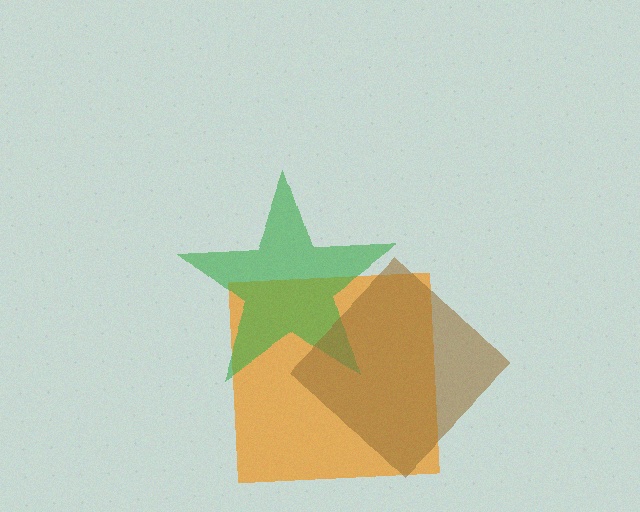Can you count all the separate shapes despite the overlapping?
Yes, there are 3 separate shapes.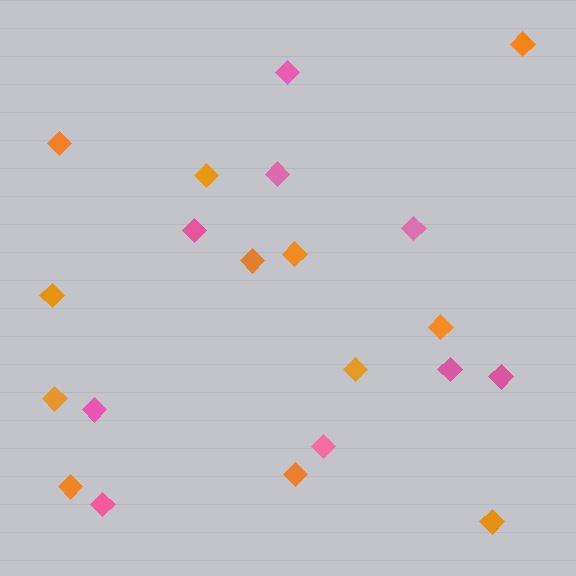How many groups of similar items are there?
There are 2 groups: one group of orange diamonds (12) and one group of pink diamonds (9).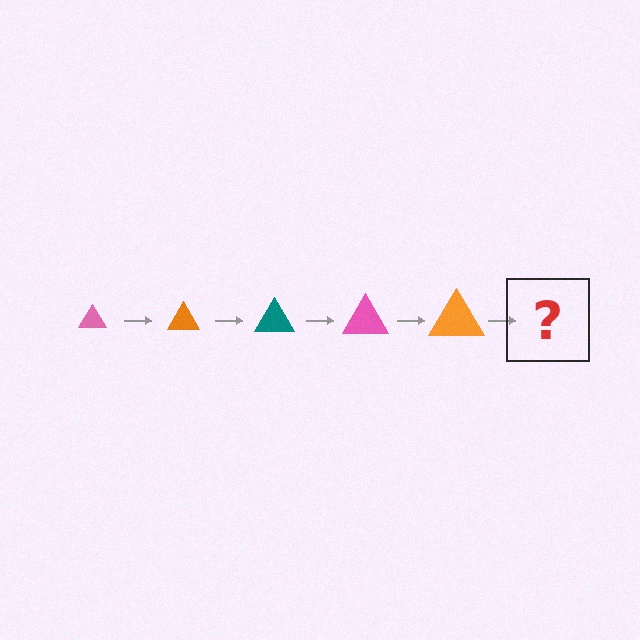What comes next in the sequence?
The next element should be a teal triangle, larger than the previous one.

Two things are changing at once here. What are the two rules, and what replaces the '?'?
The two rules are that the triangle grows larger each step and the color cycles through pink, orange, and teal. The '?' should be a teal triangle, larger than the previous one.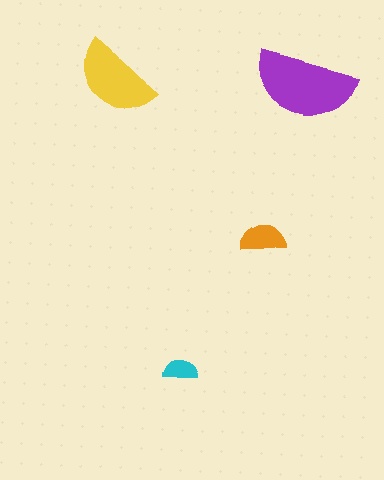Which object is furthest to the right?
The purple semicircle is rightmost.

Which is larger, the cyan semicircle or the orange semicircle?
The orange one.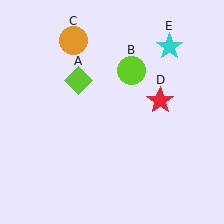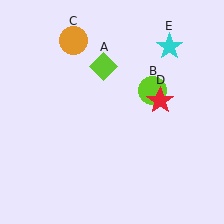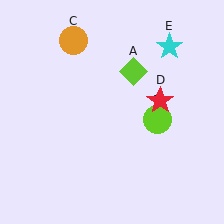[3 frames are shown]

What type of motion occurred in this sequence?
The lime diamond (object A), lime circle (object B) rotated clockwise around the center of the scene.